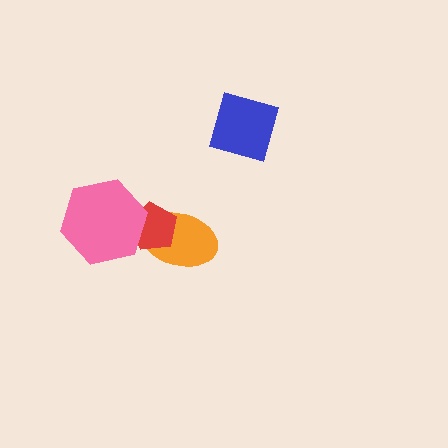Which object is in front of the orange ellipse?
The red pentagon is in front of the orange ellipse.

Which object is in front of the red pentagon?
The pink hexagon is in front of the red pentagon.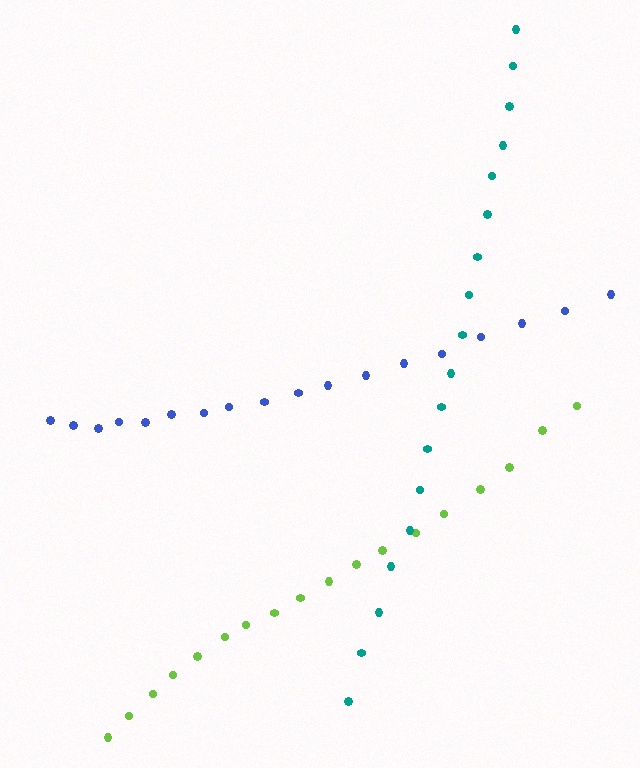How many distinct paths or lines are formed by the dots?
There are 3 distinct paths.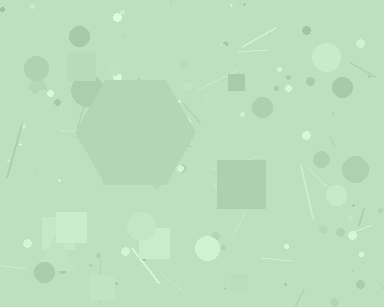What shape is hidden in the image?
A hexagon is hidden in the image.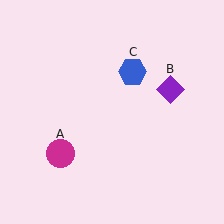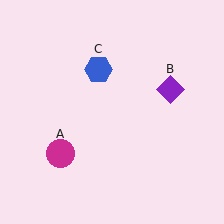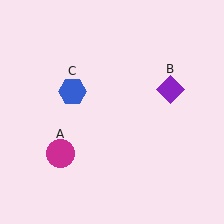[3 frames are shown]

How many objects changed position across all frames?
1 object changed position: blue hexagon (object C).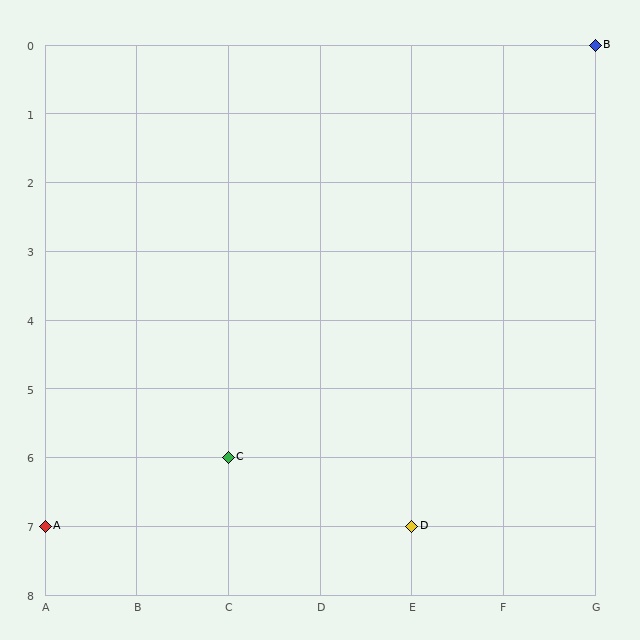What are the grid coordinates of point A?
Point A is at grid coordinates (A, 7).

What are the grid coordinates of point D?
Point D is at grid coordinates (E, 7).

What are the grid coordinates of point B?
Point B is at grid coordinates (G, 0).